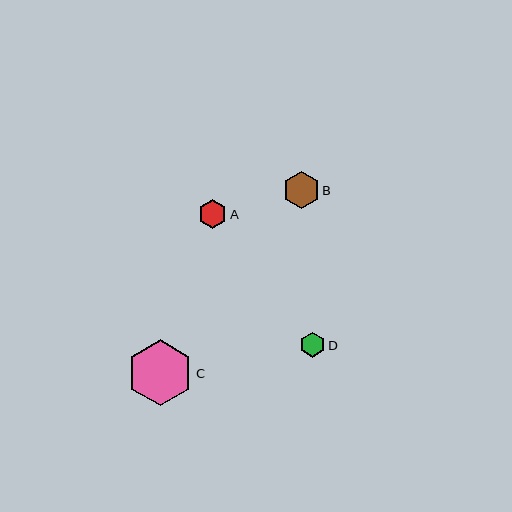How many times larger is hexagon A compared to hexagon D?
Hexagon A is approximately 1.1 times the size of hexagon D.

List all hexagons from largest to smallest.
From largest to smallest: C, B, A, D.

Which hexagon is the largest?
Hexagon C is the largest with a size of approximately 66 pixels.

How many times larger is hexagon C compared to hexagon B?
Hexagon C is approximately 1.8 times the size of hexagon B.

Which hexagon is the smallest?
Hexagon D is the smallest with a size of approximately 25 pixels.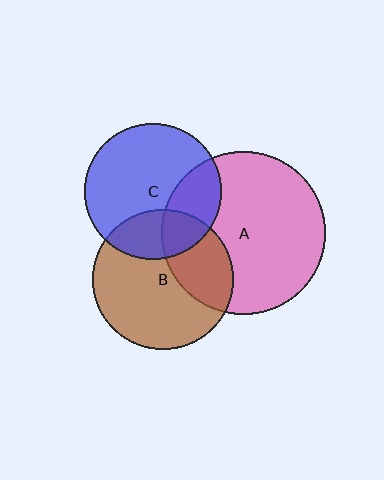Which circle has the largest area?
Circle A (pink).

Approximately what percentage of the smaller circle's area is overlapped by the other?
Approximately 25%.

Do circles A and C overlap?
Yes.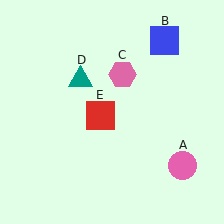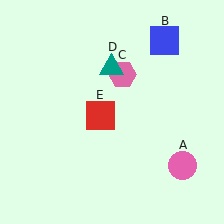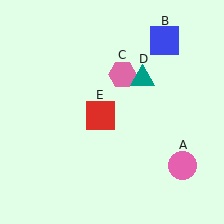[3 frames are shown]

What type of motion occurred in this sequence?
The teal triangle (object D) rotated clockwise around the center of the scene.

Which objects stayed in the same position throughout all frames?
Pink circle (object A) and blue square (object B) and pink hexagon (object C) and red square (object E) remained stationary.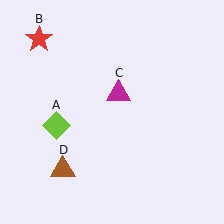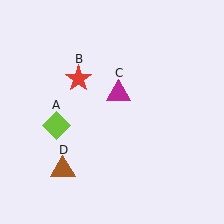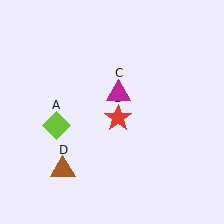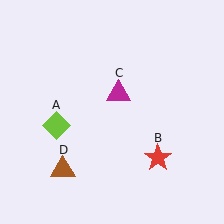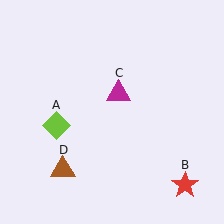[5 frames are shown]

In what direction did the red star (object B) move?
The red star (object B) moved down and to the right.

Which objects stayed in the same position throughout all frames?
Lime diamond (object A) and magenta triangle (object C) and brown triangle (object D) remained stationary.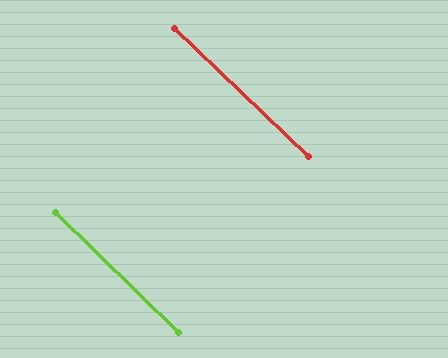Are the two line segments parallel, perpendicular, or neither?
Parallel — their directions differ by only 0.9°.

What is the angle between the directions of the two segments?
Approximately 1 degree.